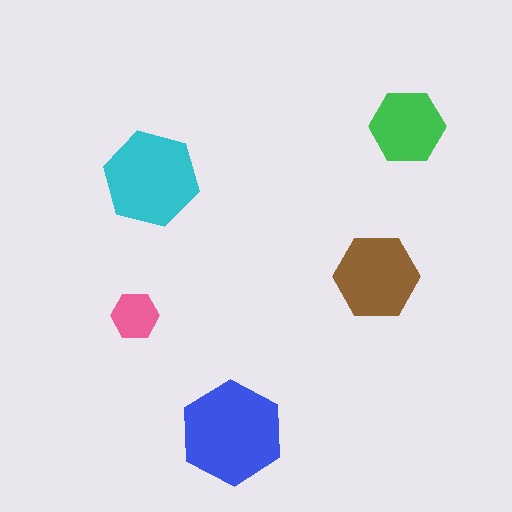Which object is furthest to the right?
The green hexagon is rightmost.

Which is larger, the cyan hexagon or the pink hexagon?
The cyan one.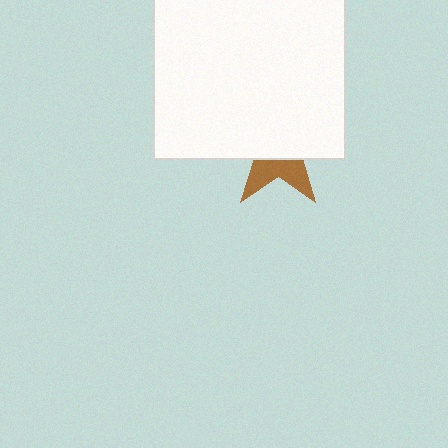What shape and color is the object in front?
The object in front is a white rectangle.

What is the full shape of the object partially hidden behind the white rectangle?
The partially hidden object is a brown star.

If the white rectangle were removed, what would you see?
You would see the complete brown star.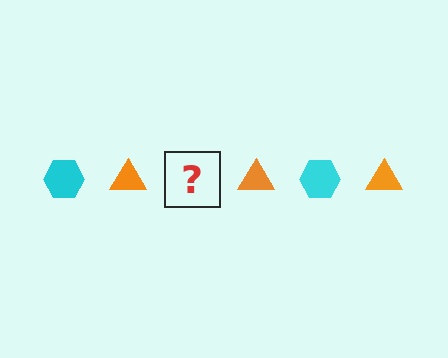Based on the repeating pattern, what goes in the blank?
The blank should be a cyan hexagon.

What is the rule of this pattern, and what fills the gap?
The rule is that the pattern alternates between cyan hexagon and orange triangle. The gap should be filled with a cyan hexagon.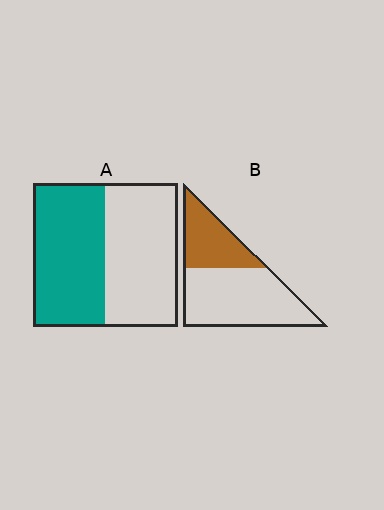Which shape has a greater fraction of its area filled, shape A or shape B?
Shape A.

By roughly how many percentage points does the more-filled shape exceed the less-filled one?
By roughly 15 percentage points (A over B).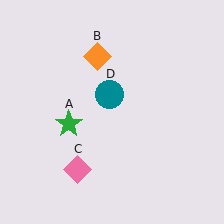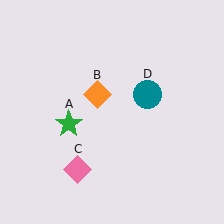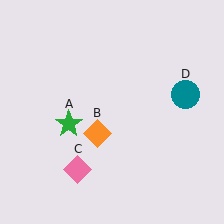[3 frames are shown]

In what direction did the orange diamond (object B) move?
The orange diamond (object B) moved down.